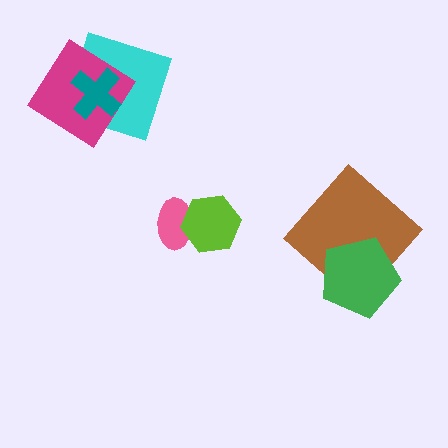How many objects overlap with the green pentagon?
1 object overlaps with the green pentagon.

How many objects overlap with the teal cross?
2 objects overlap with the teal cross.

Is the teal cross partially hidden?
No, no other shape covers it.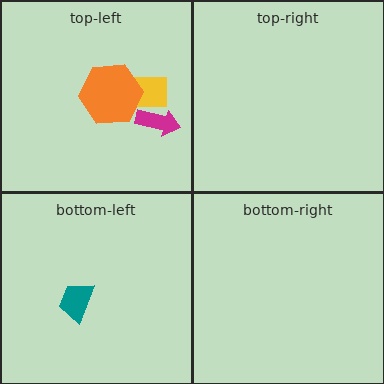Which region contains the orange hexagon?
The top-left region.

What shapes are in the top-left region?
The yellow rectangle, the magenta arrow, the orange hexagon.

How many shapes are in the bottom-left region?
1.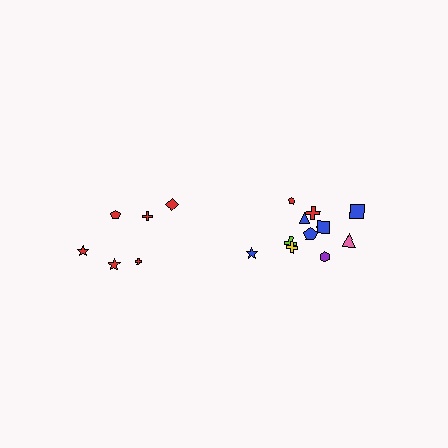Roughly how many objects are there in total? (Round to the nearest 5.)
Roughly 20 objects in total.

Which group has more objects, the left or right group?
The right group.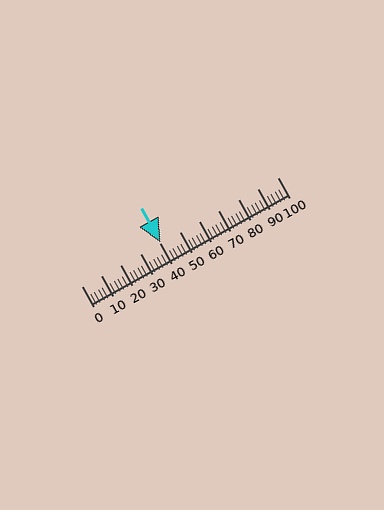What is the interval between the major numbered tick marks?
The major tick marks are spaced 10 units apart.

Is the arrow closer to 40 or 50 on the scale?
The arrow is closer to 40.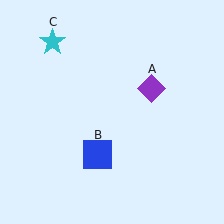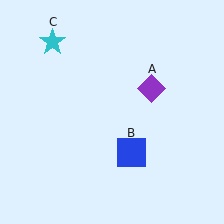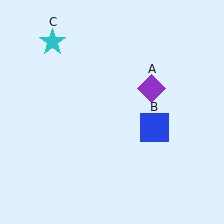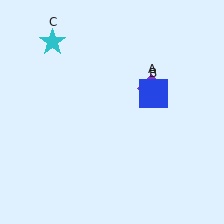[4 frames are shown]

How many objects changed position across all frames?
1 object changed position: blue square (object B).